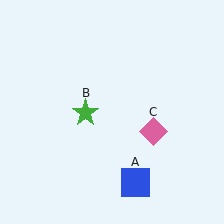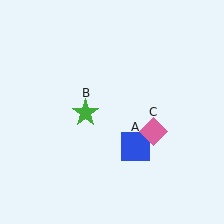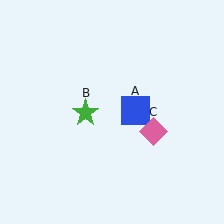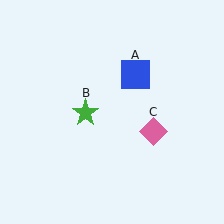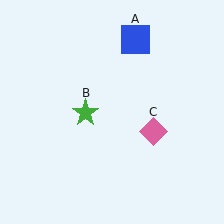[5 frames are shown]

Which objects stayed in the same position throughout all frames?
Green star (object B) and pink diamond (object C) remained stationary.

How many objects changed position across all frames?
1 object changed position: blue square (object A).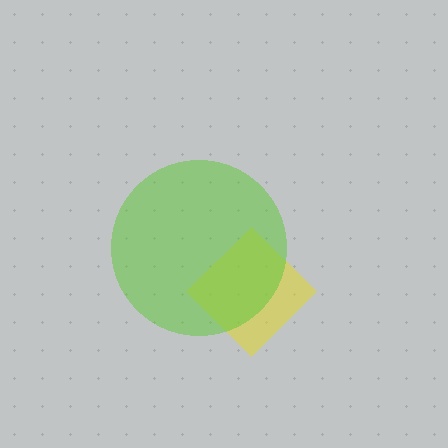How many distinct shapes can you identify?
There are 2 distinct shapes: a yellow diamond, a lime circle.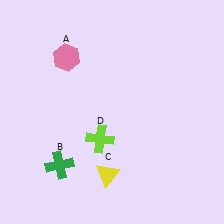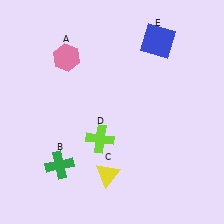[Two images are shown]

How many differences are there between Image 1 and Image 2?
There is 1 difference between the two images.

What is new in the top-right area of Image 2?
A blue square (E) was added in the top-right area of Image 2.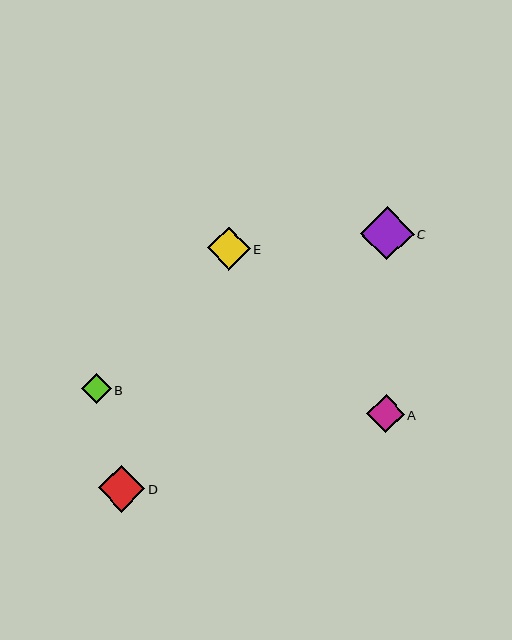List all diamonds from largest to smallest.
From largest to smallest: C, D, E, A, B.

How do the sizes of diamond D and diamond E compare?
Diamond D and diamond E are approximately the same size.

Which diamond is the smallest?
Diamond B is the smallest with a size of approximately 30 pixels.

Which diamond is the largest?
Diamond C is the largest with a size of approximately 53 pixels.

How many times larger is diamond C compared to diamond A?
Diamond C is approximately 1.4 times the size of diamond A.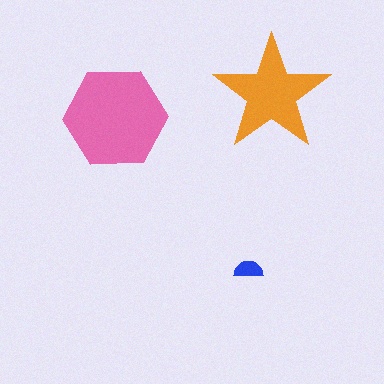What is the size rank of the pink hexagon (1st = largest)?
1st.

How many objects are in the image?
There are 3 objects in the image.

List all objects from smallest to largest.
The blue semicircle, the orange star, the pink hexagon.